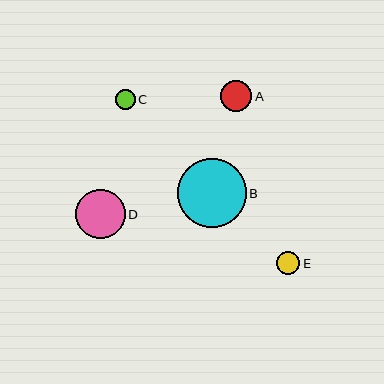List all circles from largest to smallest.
From largest to smallest: B, D, A, E, C.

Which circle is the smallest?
Circle C is the smallest with a size of approximately 20 pixels.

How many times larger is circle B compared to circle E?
Circle B is approximately 3.0 times the size of circle E.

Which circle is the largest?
Circle B is the largest with a size of approximately 69 pixels.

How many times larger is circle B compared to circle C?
Circle B is approximately 3.4 times the size of circle C.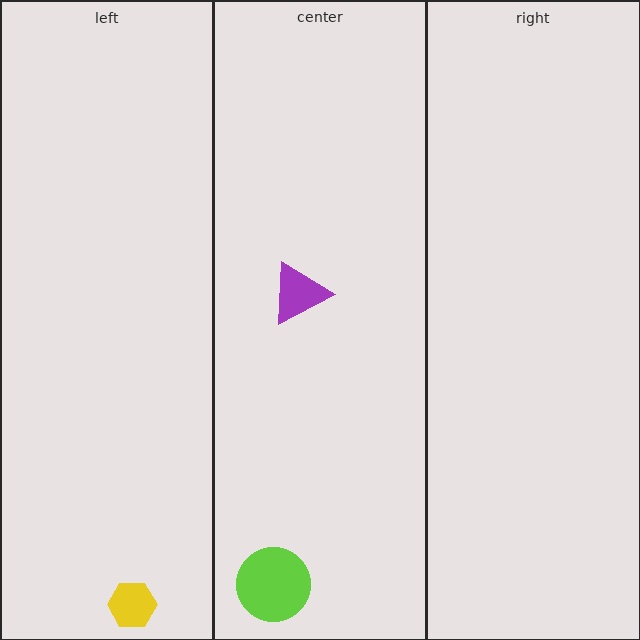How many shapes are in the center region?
2.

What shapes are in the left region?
The yellow hexagon.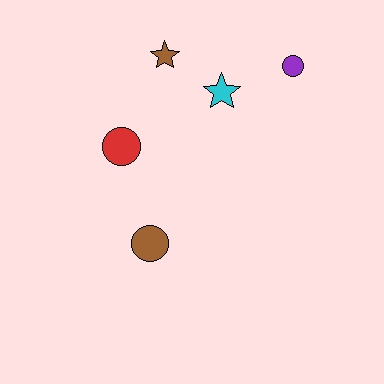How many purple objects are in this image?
There is 1 purple object.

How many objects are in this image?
There are 5 objects.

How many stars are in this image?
There are 2 stars.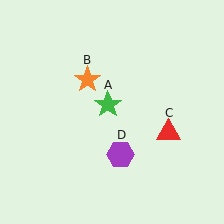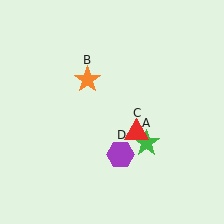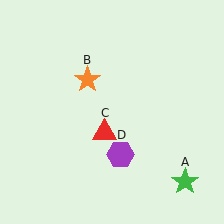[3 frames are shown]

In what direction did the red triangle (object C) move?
The red triangle (object C) moved left.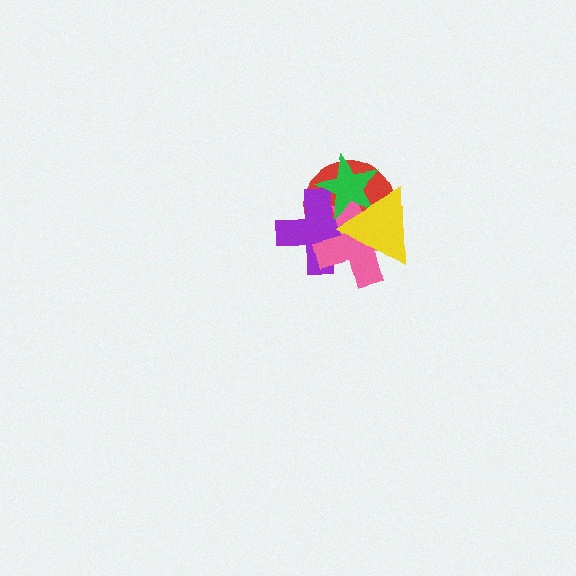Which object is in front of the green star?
The yellow triangle is in front of the green star.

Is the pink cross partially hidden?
Yes, it is partially covered by another shape.